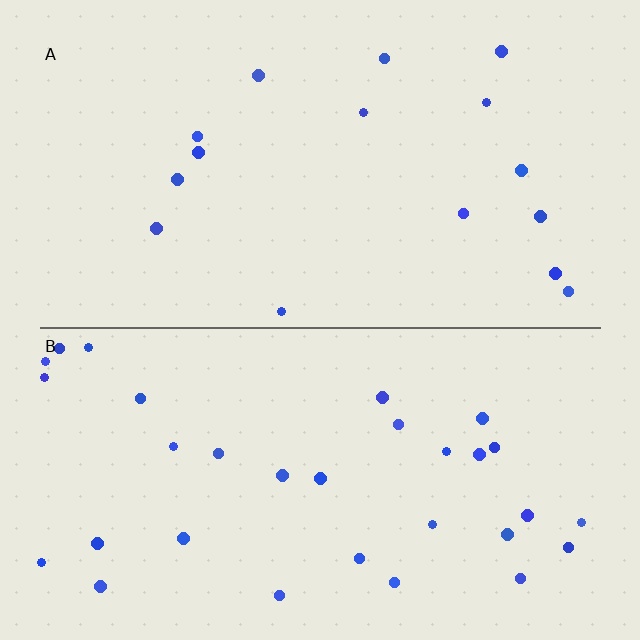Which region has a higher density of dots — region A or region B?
B (the bottom).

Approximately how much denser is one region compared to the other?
Approximately 2.0× — region B over region A.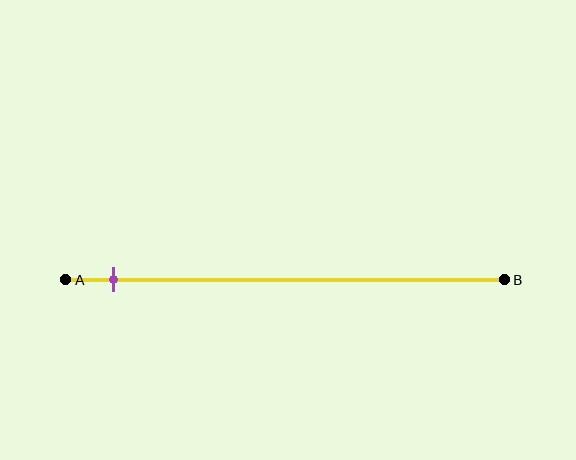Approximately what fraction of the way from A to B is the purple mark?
The purple mark is approximately 10% of the way from A to B.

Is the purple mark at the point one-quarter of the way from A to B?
No, the mark is at about 10% from A, not at the 25% one-quarter point.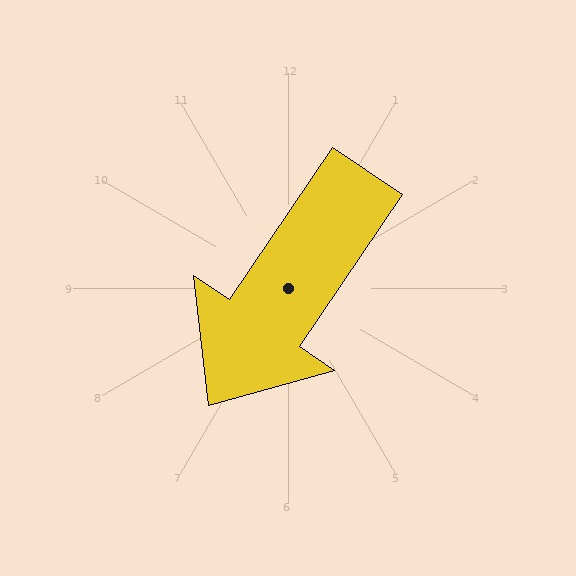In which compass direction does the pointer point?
Southwest.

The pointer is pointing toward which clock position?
Roughly 7 o'clock.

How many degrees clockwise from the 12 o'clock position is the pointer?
Approximately 214 degrees.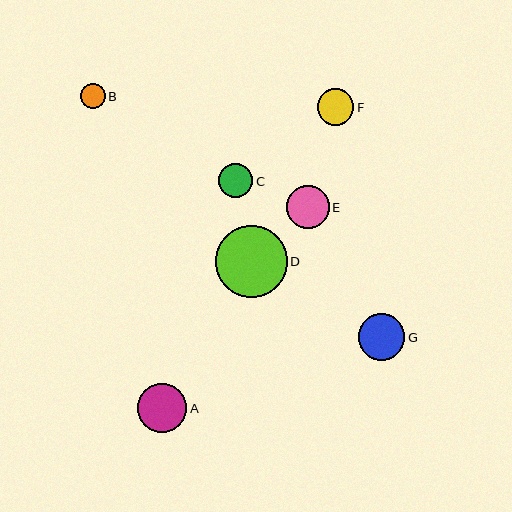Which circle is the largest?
Circle D is the largest with a size of approximately 72 pixels.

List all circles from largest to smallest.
From largest to smallest: D, A, G, E, F, C, B.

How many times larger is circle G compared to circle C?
Circle G is approximately 1.3 times the size of circle C.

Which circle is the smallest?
Circle B is the smallest with a size of approximately 25 pixels.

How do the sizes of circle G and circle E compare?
Circle G and circle E are approximately the same size.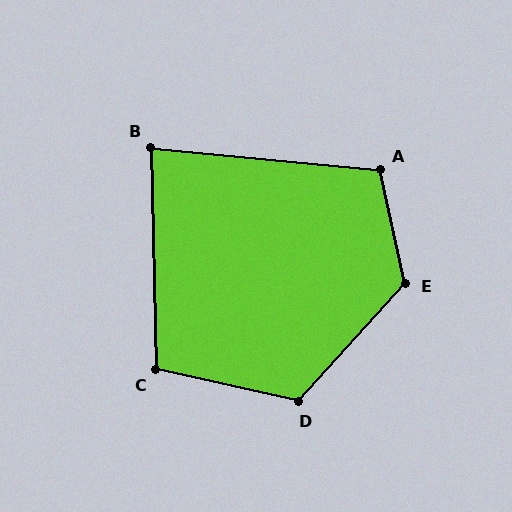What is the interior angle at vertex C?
Approximately 104 degrees (obtuse).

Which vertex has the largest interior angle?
E, at approximately 126 degrees.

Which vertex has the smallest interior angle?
B, at approximately 83 degrees.